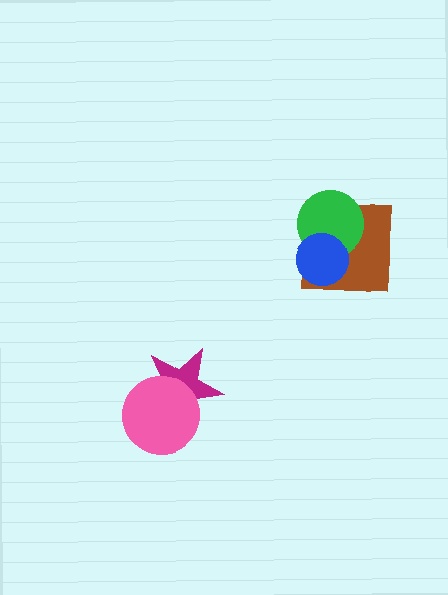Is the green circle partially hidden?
Yes, it is partially covered by another shape.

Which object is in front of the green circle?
The blue circle is in front of the green circle.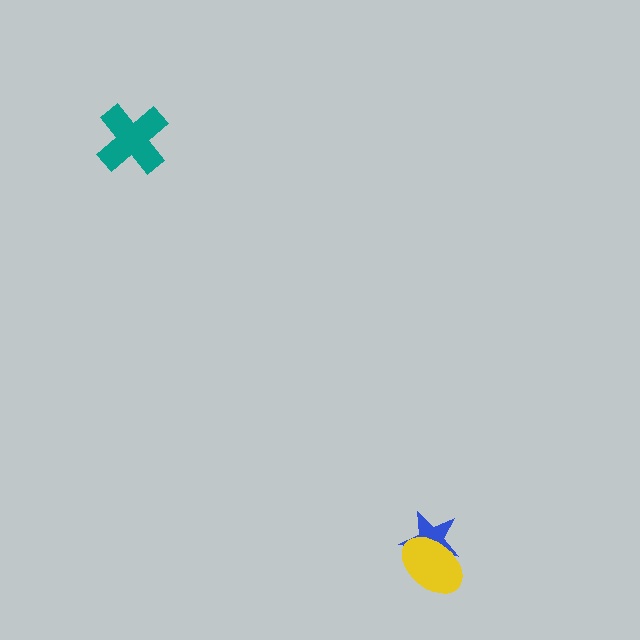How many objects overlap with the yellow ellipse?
1 object overlaps with the yellow ellipse.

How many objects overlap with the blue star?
1 object overlaps with the blue star.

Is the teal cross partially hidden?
No, no other shape covers it.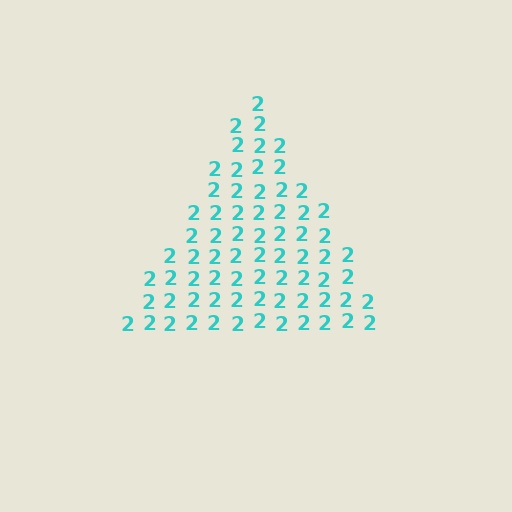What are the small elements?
The small elements are digit 2's.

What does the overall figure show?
The overall figure shows a triangle.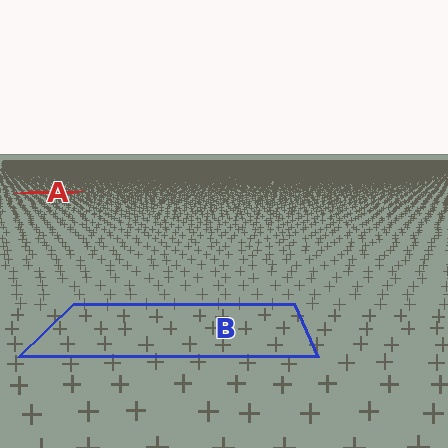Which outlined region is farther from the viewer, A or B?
Region A is farther from the viewer — the texture elements inside it appear smaller and more densely packed.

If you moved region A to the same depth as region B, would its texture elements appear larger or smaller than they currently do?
They would appear larger. At a closer depth, the same texture elements are projected at a bigger on-screen size.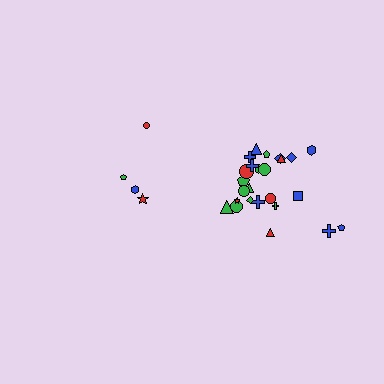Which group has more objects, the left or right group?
The right group.